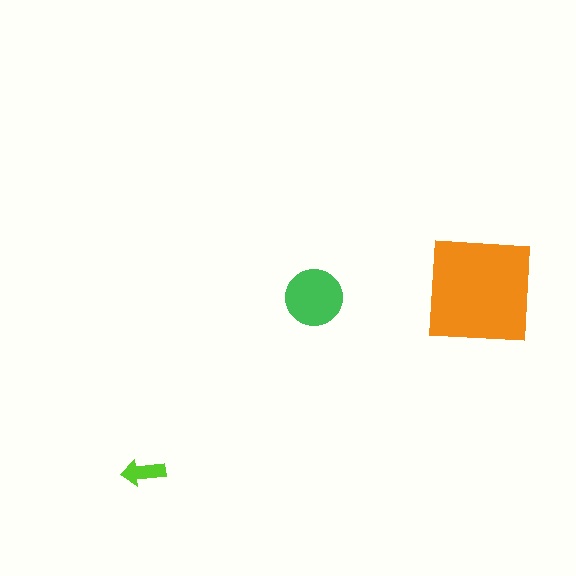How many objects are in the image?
There are 3 objects in the image.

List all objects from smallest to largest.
The lime arrow, the green circle, the orange square.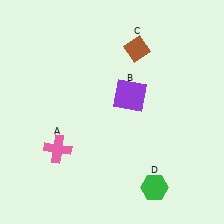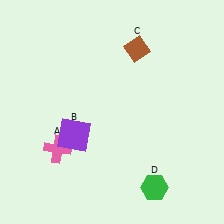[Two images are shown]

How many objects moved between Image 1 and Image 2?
1 object moved between the two images.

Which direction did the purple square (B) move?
The purple square (B) moved left.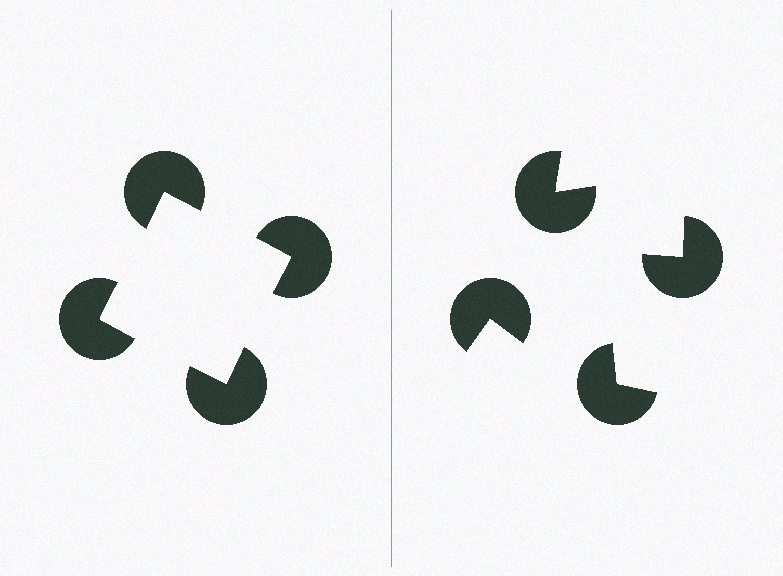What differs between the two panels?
The pac-man discs are positioned identically on both sides; only the wedge orientations differ. On the left they align to a square; on the right they are misaligned.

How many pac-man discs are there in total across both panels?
8 — 4 on each side.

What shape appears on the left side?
An illusory square.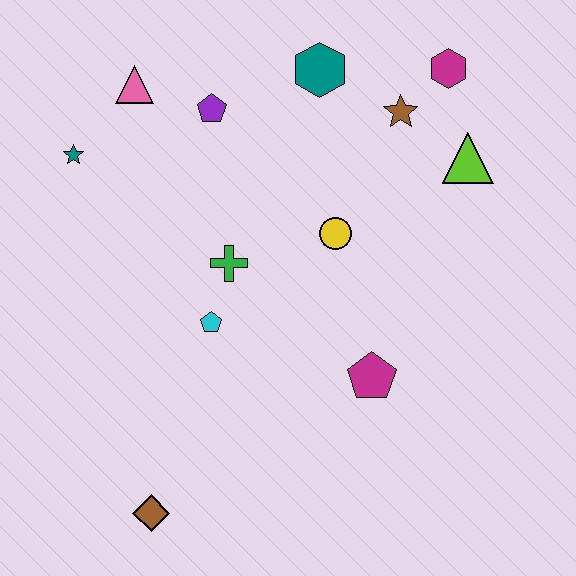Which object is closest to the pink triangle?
The purple pentagon is closest to the pink triangle.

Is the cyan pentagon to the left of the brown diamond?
No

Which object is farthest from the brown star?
The brown diamond is farthest from the brown star.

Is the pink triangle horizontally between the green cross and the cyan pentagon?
No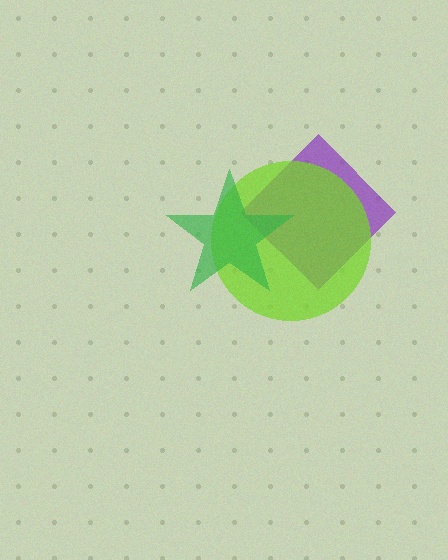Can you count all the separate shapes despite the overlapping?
Yes, there are 3 separate shapes.